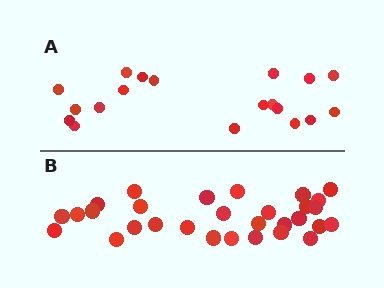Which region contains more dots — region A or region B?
Region B (the bottom region) has more dots.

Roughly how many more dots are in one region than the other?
Region B has roughly 12 or so more dots than region A.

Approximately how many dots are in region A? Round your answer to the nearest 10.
About 20 dots. (The exact count is 19, which rounds to 20.)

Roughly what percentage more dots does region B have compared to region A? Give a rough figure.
About 60% more.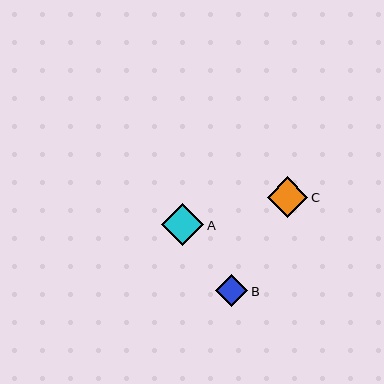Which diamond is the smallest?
Diamond B is the smallest with a size of approximately 32 pixels.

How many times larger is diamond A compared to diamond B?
Diamond A is approximately 1.3 times the size of diamond B.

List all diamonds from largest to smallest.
From largest to smallest: A, C, B.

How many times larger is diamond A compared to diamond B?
Diamond A is approximately 1.3 times the size of diamond B.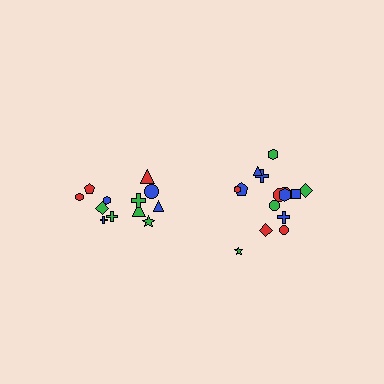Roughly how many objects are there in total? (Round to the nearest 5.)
Roughly 25 objects in total.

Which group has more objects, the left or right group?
The right group.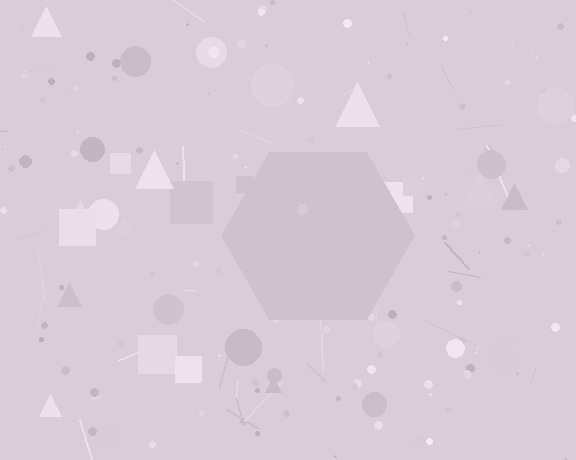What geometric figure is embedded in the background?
A hexagon is embedded in the background.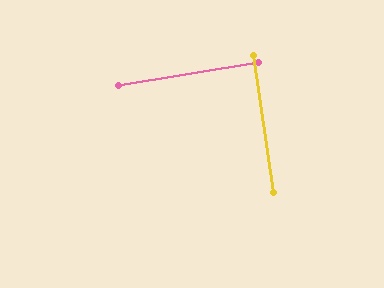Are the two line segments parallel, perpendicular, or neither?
Perpendicular — they meet at approximately 89°.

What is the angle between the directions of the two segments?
Approximately 89 degrees.